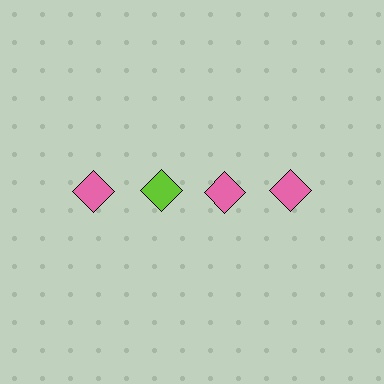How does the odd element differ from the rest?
It has a different color: lime instead of pink.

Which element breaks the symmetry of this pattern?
The lime diamond in the top row, second from left column breaks the symmetry. All other shapes are pink diamonds.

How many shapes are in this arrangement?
There are 4 shapes arranged in a grid pattern.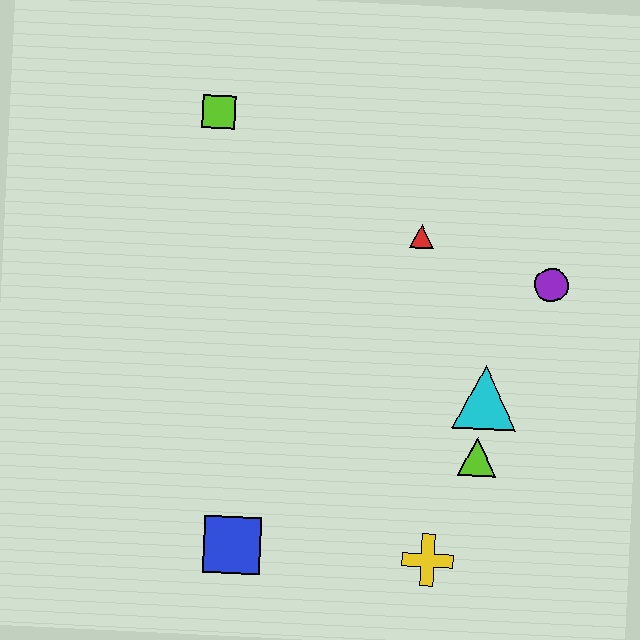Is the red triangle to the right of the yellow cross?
No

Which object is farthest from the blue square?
The lime square is farthest from the blue square.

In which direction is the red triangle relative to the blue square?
The red triangle is above the blue square.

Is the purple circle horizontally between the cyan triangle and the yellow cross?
No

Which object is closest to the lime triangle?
The cyan triangle is closest to the lime triangle.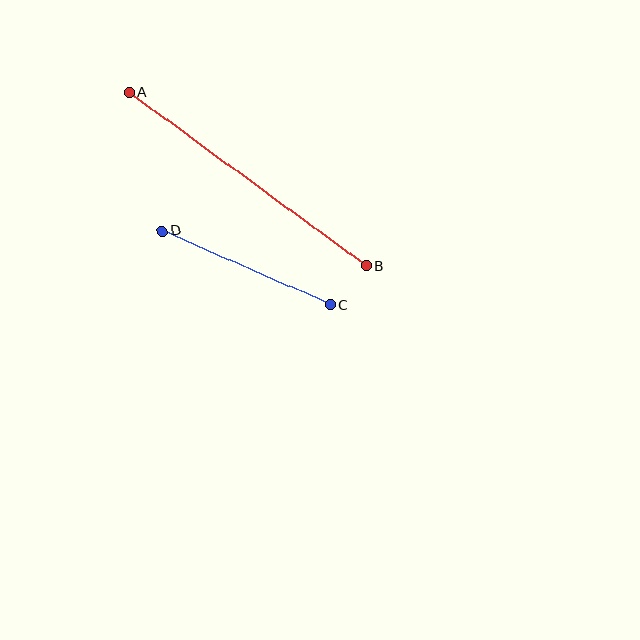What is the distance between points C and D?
The distance is approximately 183 pixels.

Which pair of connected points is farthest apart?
Points A and B are farthest apart.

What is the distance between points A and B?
The distance is approximately 294 pixels.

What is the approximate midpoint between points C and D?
The midpoint is at approximately (246, 268) pixels.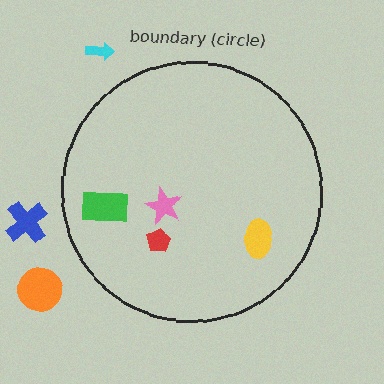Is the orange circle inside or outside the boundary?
Outside.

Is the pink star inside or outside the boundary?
Inside.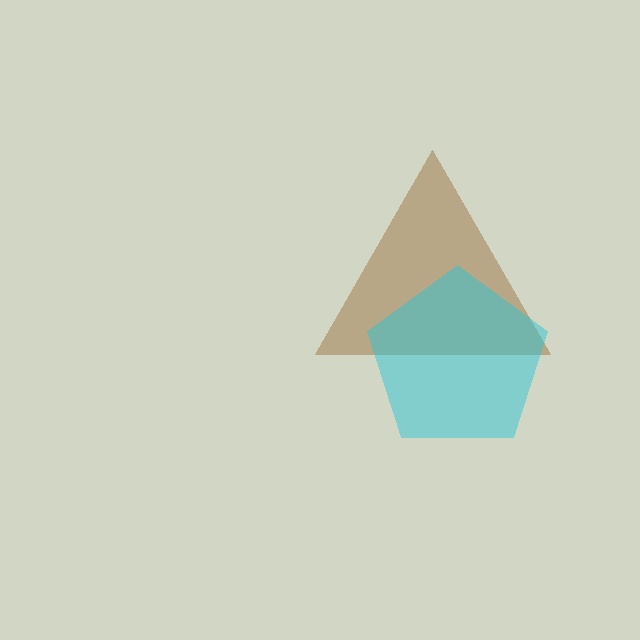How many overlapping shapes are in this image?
There are 2 overlapping shapes in the image.